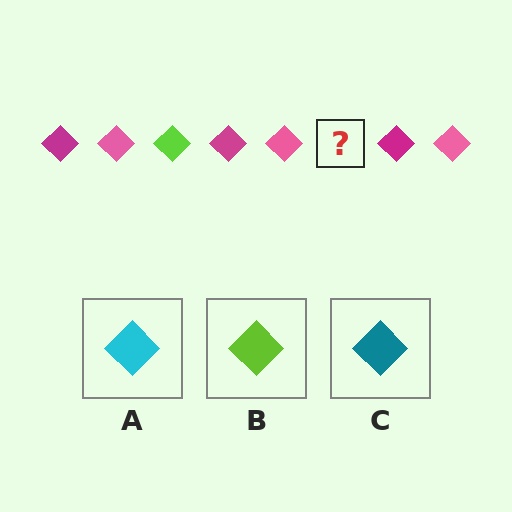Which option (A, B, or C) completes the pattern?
B.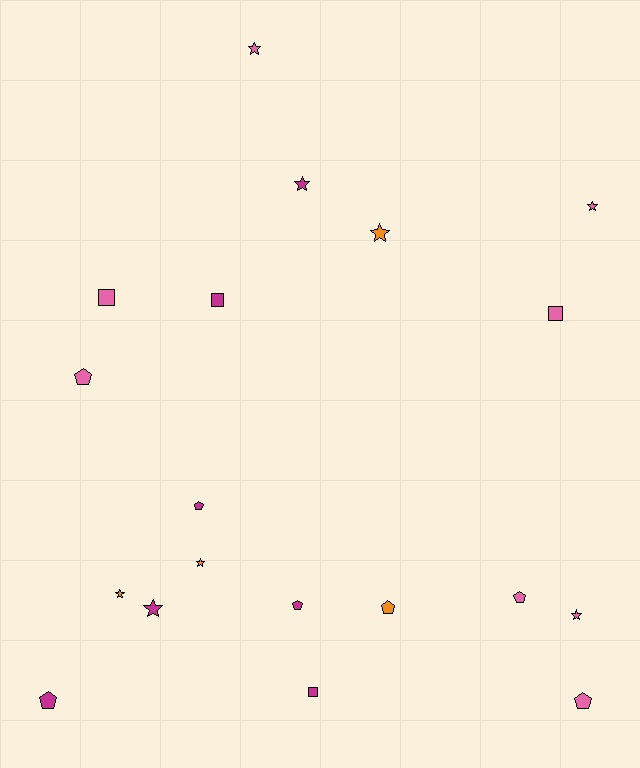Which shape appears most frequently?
Star, with 8 objects.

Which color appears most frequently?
Pink, with 8 objects.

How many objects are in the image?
There are 19 objects.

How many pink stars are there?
There are 3 pink stars.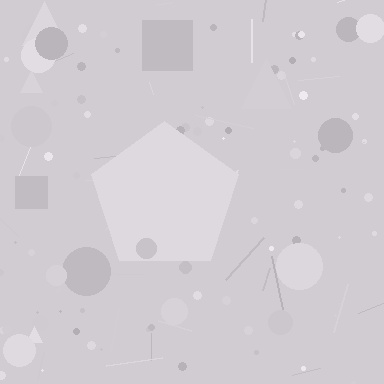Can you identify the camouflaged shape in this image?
The camouflaged shape is a pentagon.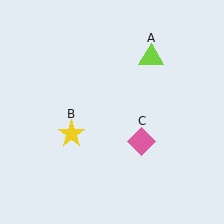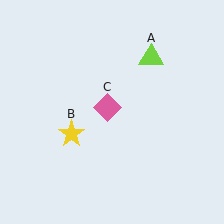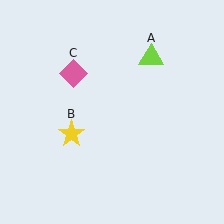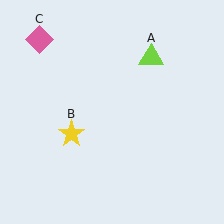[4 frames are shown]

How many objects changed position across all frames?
1 object changed position: pink diamond (object C).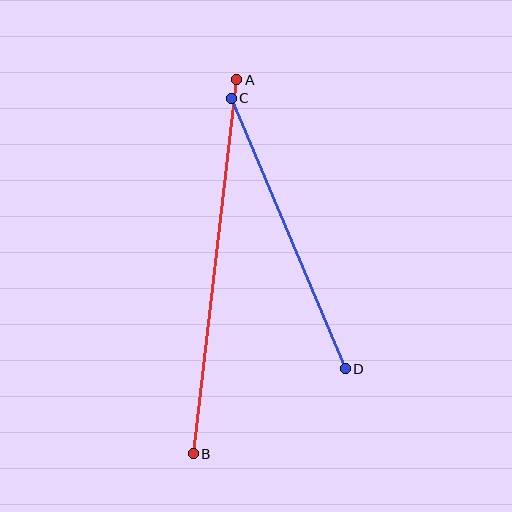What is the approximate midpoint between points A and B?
The midpoint is at approximately (215, 267) pixels.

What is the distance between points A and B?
The distance is approximately 376 pixels.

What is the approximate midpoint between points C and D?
The midpoint is at approximately (288, 234) pixels.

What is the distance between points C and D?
The distance is approximately 293 pixels.